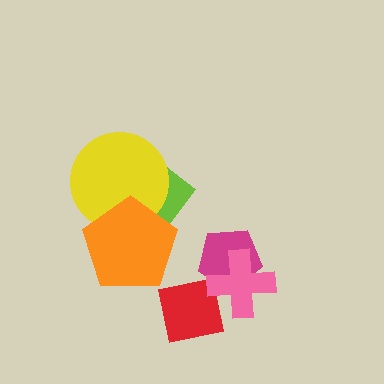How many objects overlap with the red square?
0 objects overlap with the red square.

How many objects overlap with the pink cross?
1 object overlaps with the pink cross.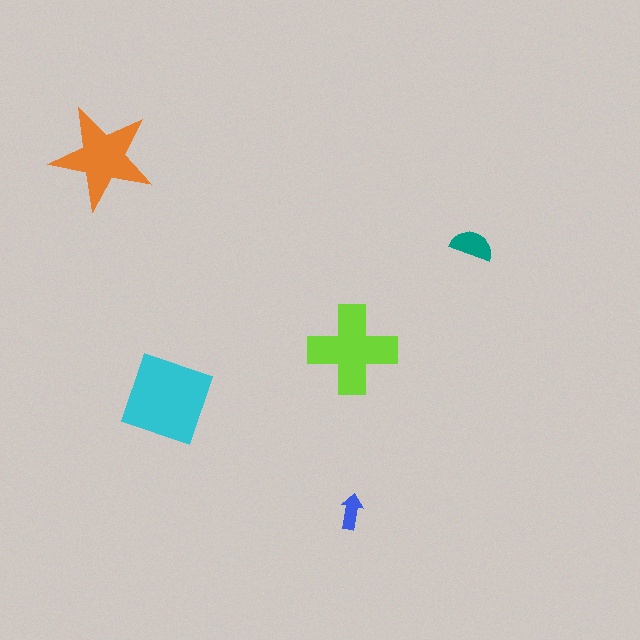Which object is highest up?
The orange star is topmost.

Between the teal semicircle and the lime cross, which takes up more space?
The lime cross.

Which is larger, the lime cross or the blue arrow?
The lime cross.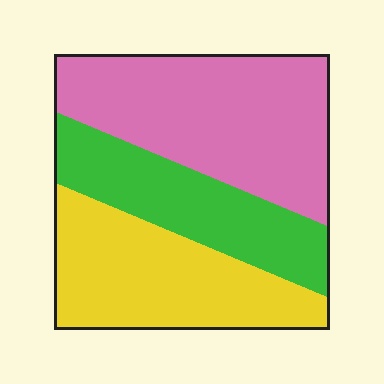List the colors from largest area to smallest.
From largest to smallest: pink, yellow, green.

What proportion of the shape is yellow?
Yellow takes up about one third (1/3) of the shape.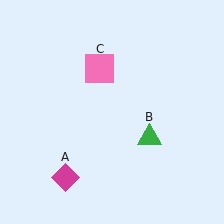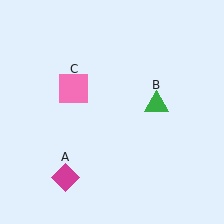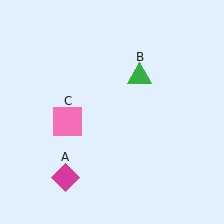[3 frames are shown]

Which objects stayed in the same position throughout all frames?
Magenta diamond (object A) remained stationary.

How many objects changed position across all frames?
2 objects changed position: green triangle (object B), pink square (object C).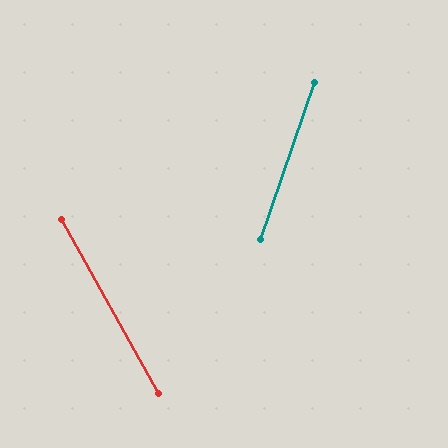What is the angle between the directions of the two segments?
Approximately 48 degrees.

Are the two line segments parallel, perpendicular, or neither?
Neither parallel nor perpendicular — they differ by about 48°.